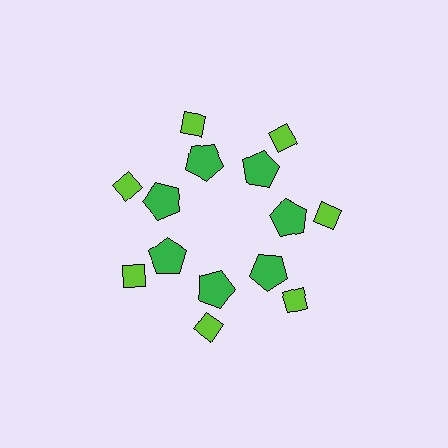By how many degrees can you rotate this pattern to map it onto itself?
The pattern maps onto itself every 51 degrees of rotation.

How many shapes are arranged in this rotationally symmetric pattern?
There are 14 shapes, arranged in 7 groups of 2.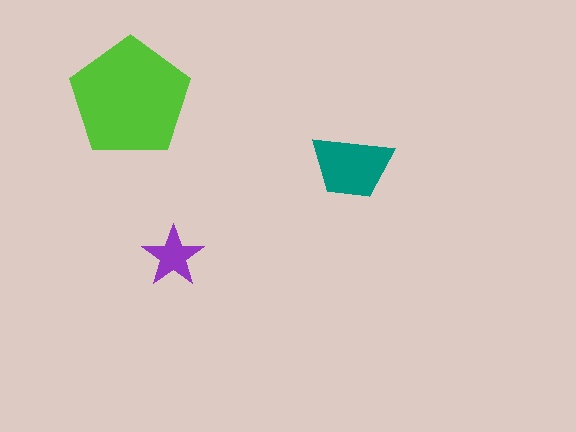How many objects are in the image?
There are 3 objects in the image.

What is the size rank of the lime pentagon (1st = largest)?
1st.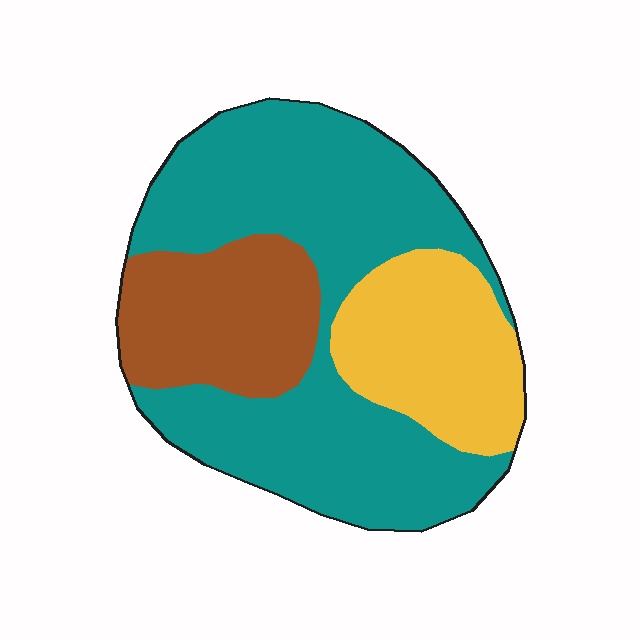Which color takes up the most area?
Teal, at roughly 55%.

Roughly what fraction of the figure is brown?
Brown takes up about one fifth (1/5) of the figure.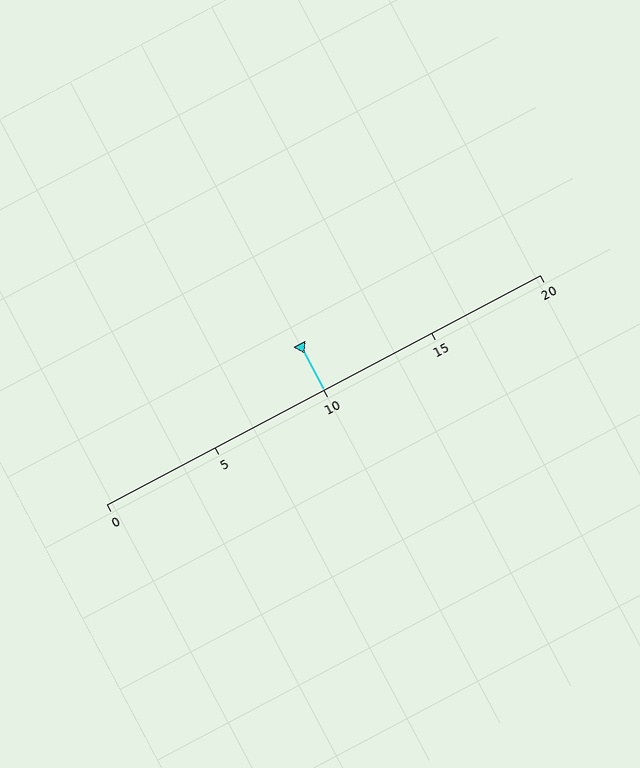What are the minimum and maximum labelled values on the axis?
The axis runs from 0 to 20.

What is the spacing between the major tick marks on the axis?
The major ticks are spaced 5 apart.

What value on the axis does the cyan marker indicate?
The marker indicates approximately 10.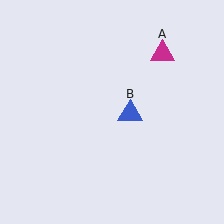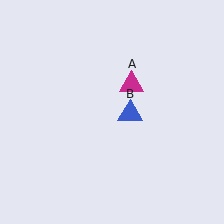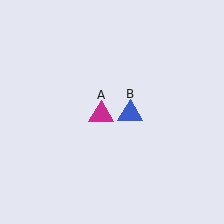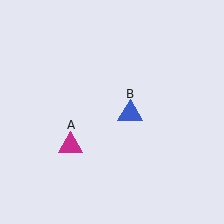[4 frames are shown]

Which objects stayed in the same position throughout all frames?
Blue triangle (object B) remained stationary.